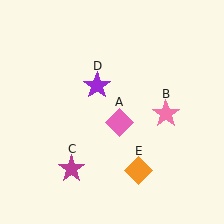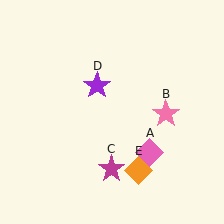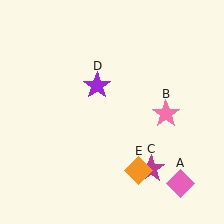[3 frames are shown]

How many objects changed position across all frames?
2 objects changed position: pink diamond (object A), magenta star (object C).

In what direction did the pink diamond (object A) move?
The pink diamond (object A) moved down and to the right.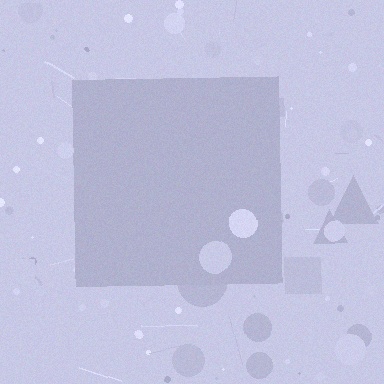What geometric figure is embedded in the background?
A square is embedded in the background.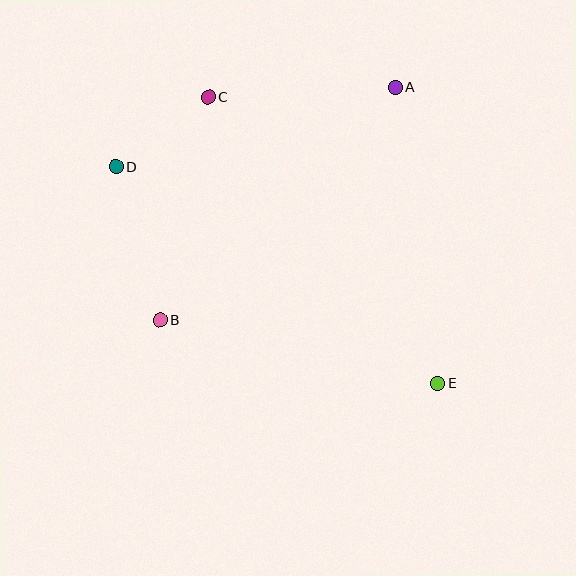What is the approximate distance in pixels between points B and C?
The distance between B and C is approximately 228 pixels.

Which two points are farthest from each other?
Points D and E are farthest from each other.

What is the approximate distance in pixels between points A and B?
The distance between A and B is approximately 331 pixels.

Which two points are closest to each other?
Points C and D are closest to each other.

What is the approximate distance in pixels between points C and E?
The distance between C and E is approximately 366 pixels.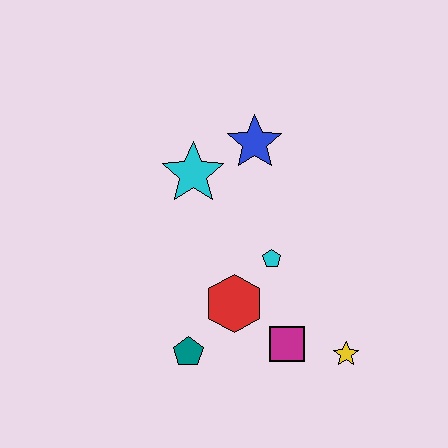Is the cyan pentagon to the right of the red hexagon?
Yes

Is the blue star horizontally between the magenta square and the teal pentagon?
Yes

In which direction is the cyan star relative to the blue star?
The cyan star is to the left of the blue star.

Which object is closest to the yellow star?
The magenta square is closest to the yellow star.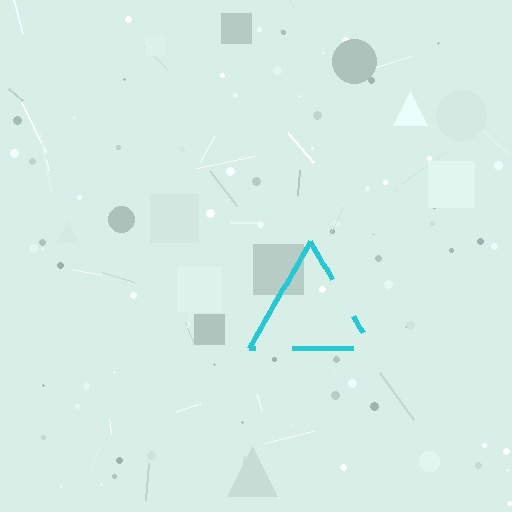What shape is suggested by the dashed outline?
The dashed outline suggests a triangle.